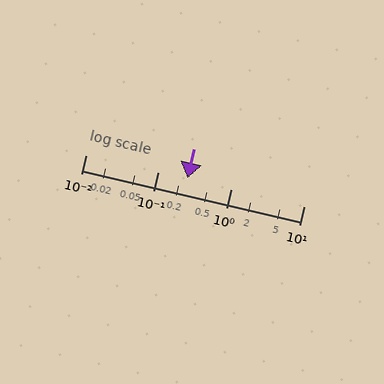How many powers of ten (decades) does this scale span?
The scale spans 3 decades, from 0.01 to 10.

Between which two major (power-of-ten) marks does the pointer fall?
The pointer is between 0.1 and 1.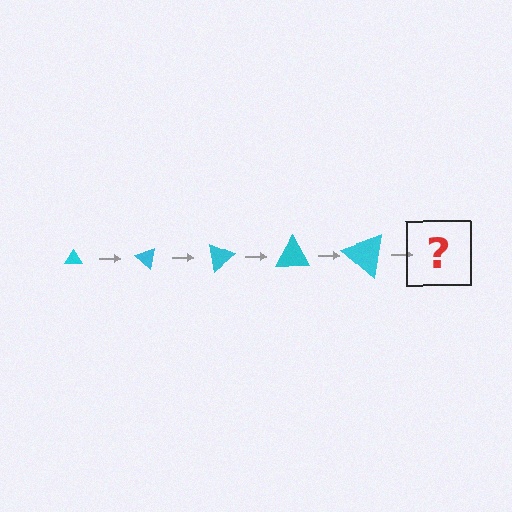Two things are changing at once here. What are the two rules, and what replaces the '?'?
The two rules are that the triangle grows larger each step and it rotates 40 degrees each step. The '?' should be a triangle, larger than the previous one and rotated 200 degrees from the start.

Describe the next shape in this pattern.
It should be a triangle, larger than the previous one and rotated 200 degrees from the start.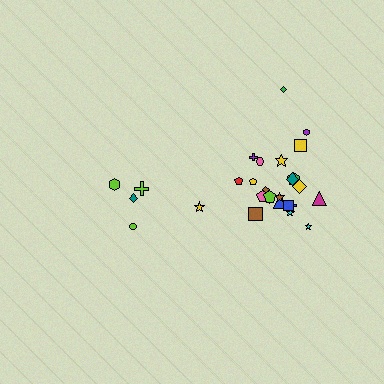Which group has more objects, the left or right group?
The right group.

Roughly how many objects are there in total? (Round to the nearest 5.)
Roughly 30 objects in total.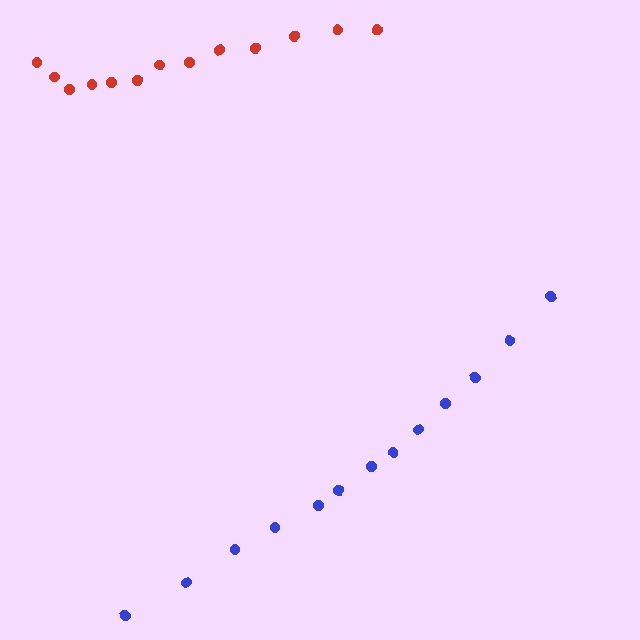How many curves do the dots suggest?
There are 2 distinct paths.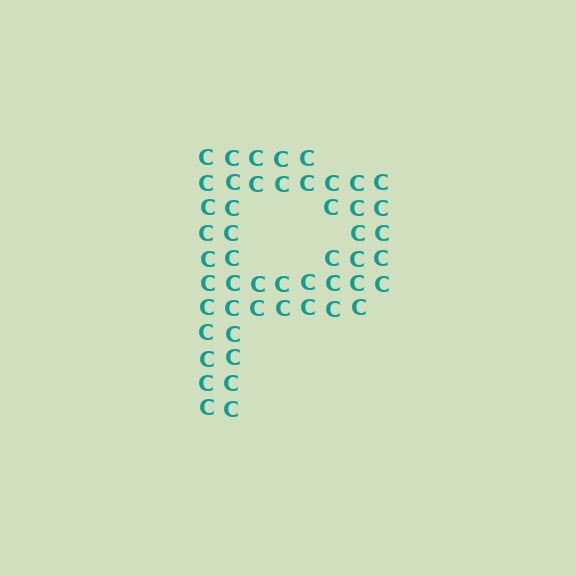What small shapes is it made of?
It is made of small letter C's.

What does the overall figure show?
The overall figure shows the letter P.